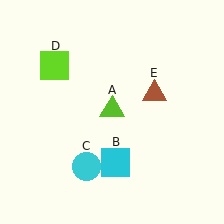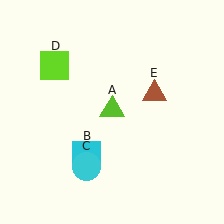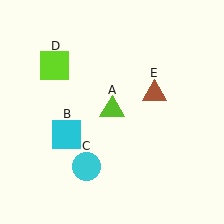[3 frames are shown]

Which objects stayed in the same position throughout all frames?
Lime triangle (object A) and cyan circle (object C) and lime square (object D) and brown triangle (object E) remained stationary.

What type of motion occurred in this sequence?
The cyan square (object B) rotated clockwise around the center of the scene.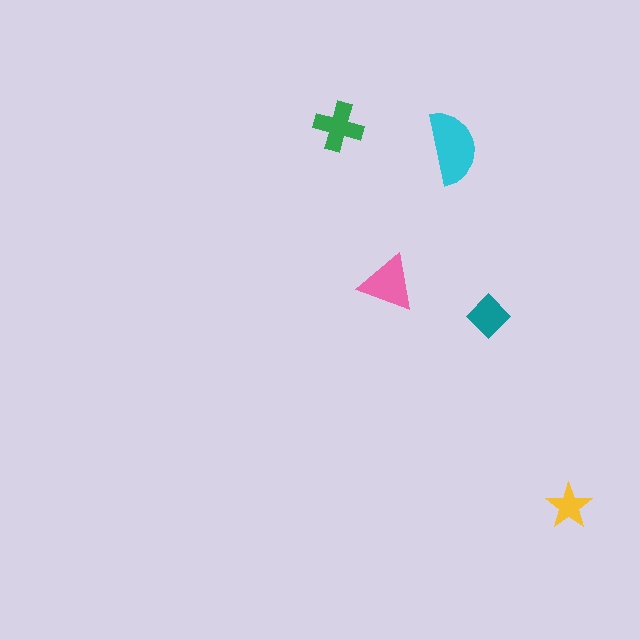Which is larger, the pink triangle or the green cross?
The pink triangle.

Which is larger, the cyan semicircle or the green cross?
The cyan semicircle.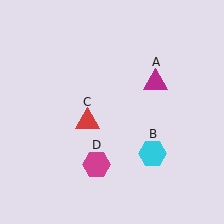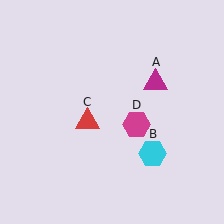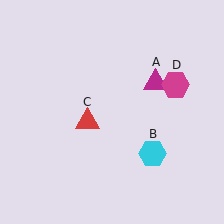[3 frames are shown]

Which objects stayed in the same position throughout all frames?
Magenta triangle (object A) and cyan hexagon (object B) and red triangle (object C) remained stationary.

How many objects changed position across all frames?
1 object changed position: magenta hexagon (object D).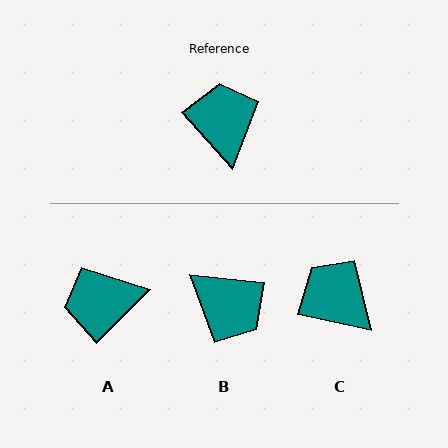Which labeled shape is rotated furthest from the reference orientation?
B, about 138 degrees away.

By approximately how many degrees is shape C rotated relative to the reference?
Approximately 36 degrees counter-clockwise.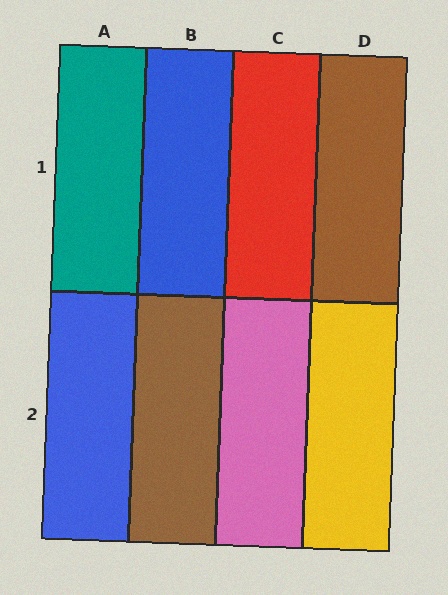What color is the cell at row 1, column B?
Blue.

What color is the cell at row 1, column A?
Teal.